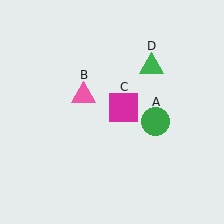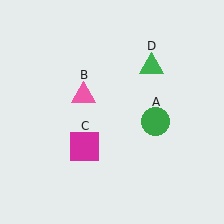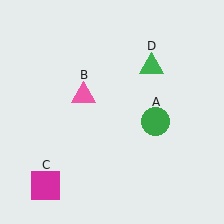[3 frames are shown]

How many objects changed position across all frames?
1 object changed position: magenta square (object C).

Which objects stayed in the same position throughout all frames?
Green circle (object A) and pink triangle (object B) and green triangle (object D) remained stationary.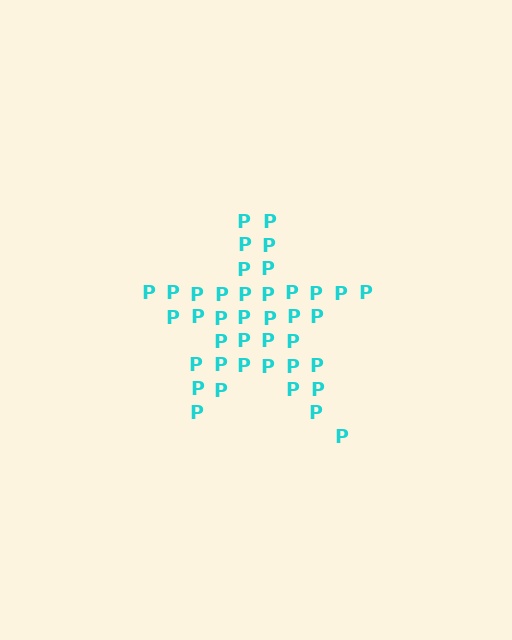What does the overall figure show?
The overall figure shows a star.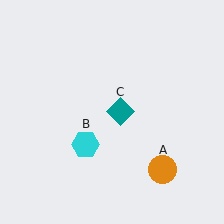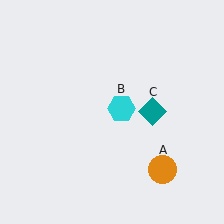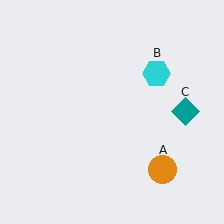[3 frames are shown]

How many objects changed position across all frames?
2 objects changed position: cyan hexagon (object B), teal diamond (object C).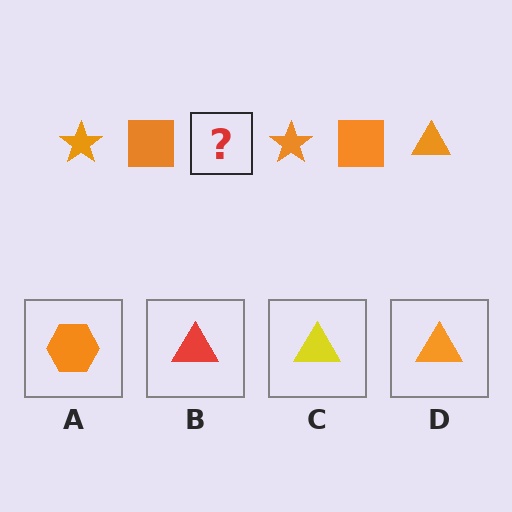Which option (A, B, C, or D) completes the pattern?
D.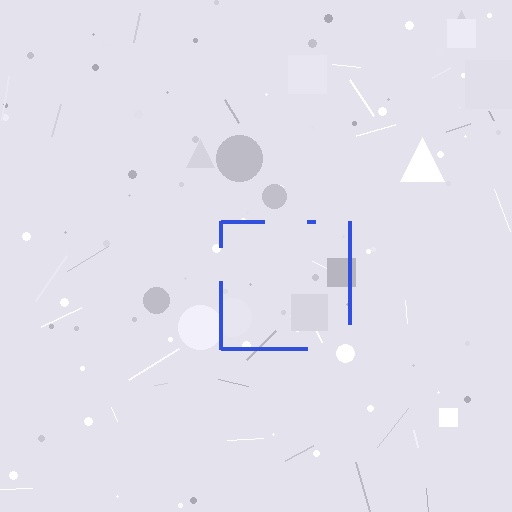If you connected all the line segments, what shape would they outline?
They would outline a square.